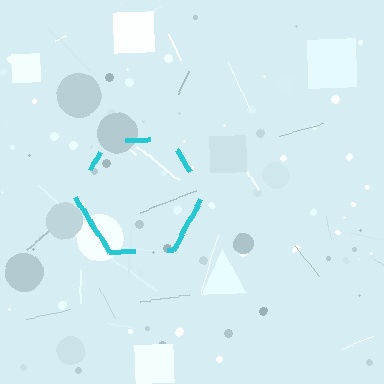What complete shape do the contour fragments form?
The contour fragments form a hexagon.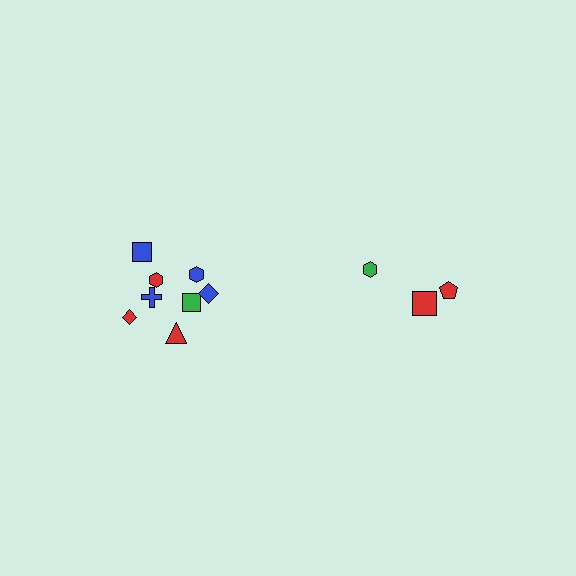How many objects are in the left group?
There are 8 objects.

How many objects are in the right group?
There are 4 objects.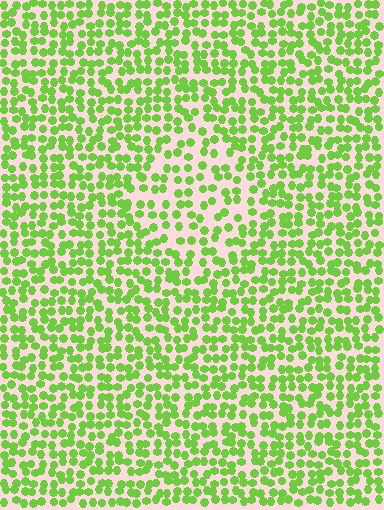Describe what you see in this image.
The image contains small lime elements arranged at two different densities. A diamond-shaped region is visible where the elements are less densely packed than the surrounding area.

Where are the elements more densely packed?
The elements are more densely packed outside the diamond boundary.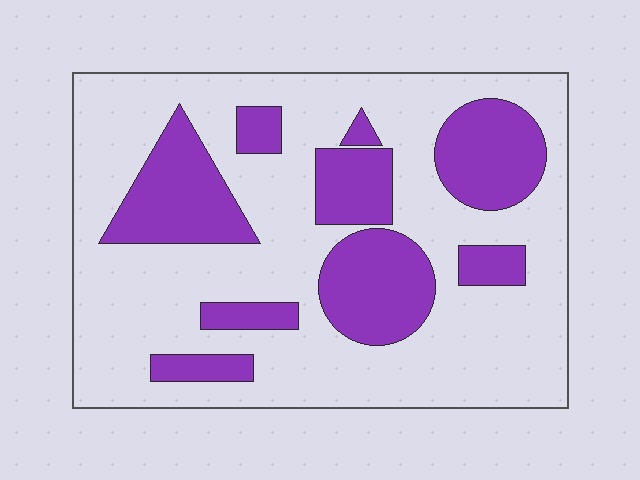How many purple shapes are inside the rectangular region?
9.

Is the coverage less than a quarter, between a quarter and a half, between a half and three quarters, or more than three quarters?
Between a quarter and a half.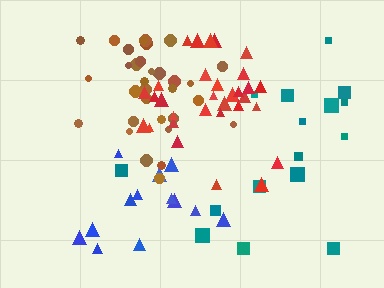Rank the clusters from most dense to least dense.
red, brown, blue, teal.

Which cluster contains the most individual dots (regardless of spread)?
Brown (32).